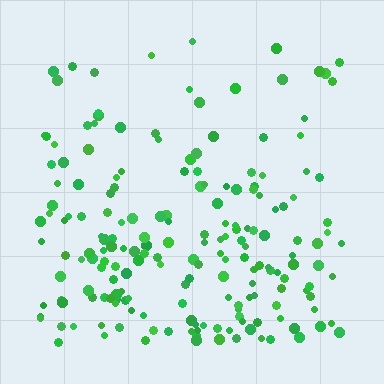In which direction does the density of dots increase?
From top to bottom, with the bottom side densest.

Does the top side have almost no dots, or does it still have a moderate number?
Still a moderate number, just noticeably fewer than the bottom.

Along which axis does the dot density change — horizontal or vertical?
Vertical.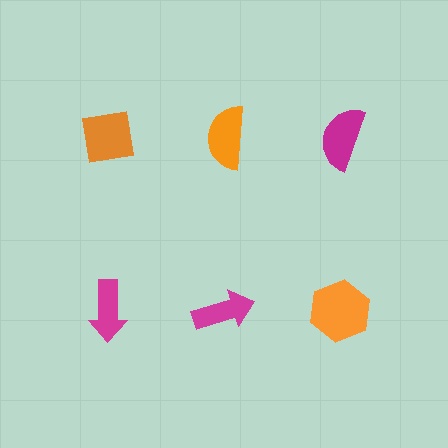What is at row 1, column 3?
A magenta semicircle.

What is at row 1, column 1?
An orange square.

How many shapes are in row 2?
3 shapes.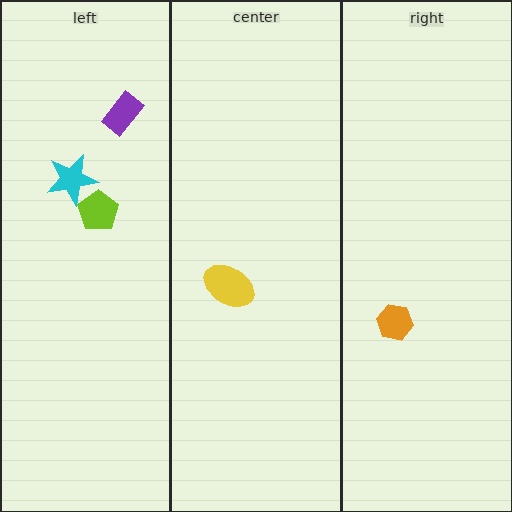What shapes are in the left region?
The purple rectangle, the lime pentagon, the cyan star.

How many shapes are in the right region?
1.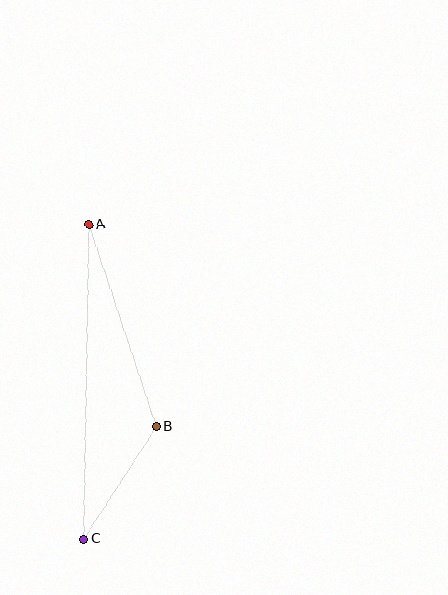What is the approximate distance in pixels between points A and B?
The distance between A and B is approximately 213 pixels.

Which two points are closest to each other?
Points B and C are closest to each other.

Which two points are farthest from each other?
Points A and C are farthest from each other.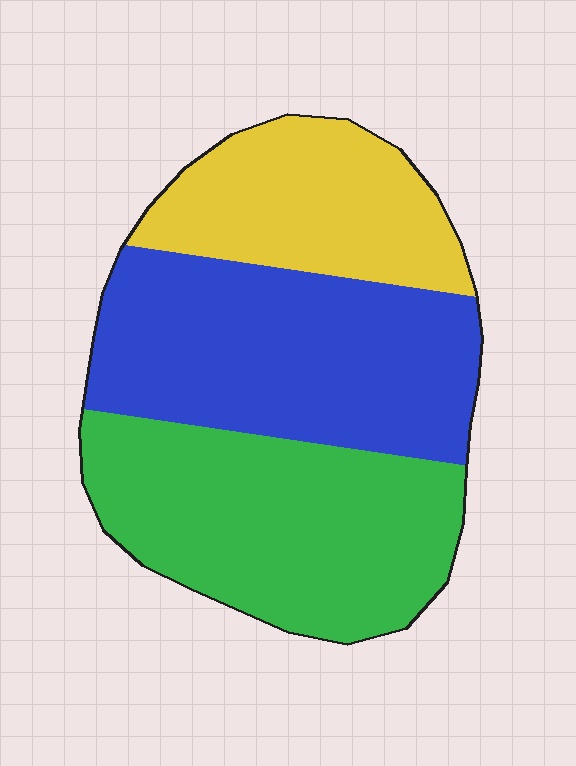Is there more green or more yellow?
Green.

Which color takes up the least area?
Yellow, at roughly 25%.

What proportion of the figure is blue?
Blue takes up about two fifths (2/5) of the figure.